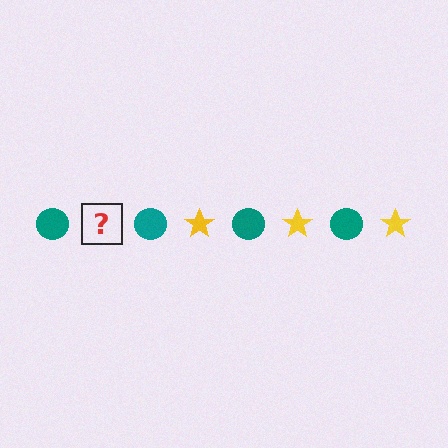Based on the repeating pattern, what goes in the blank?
The blank should be a yellow star.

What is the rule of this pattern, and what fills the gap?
The rule is that the pattern alternates between teal circle and yellow star. The gap should be filled with a yellow star.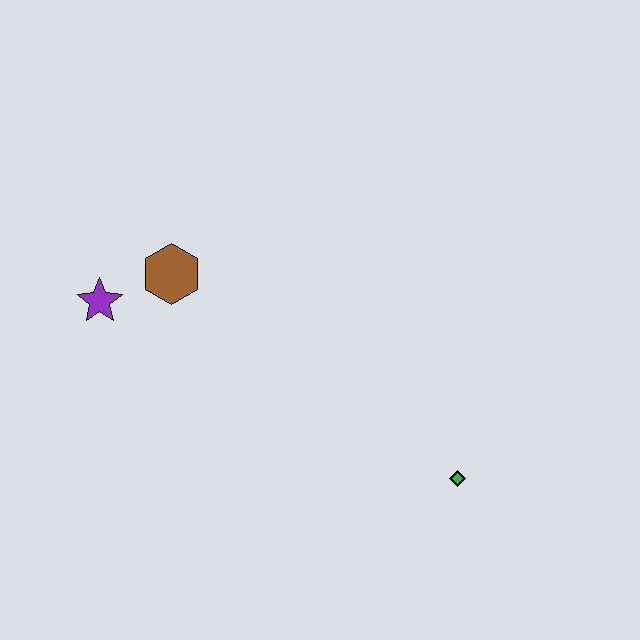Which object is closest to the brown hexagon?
The purple star is closest to the brown hexagon.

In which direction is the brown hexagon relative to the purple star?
The brown hexagon is to the right of the purple star.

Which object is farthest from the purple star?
The green diamond is farthest from the purple star.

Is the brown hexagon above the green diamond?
Yes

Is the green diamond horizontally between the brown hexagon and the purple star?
No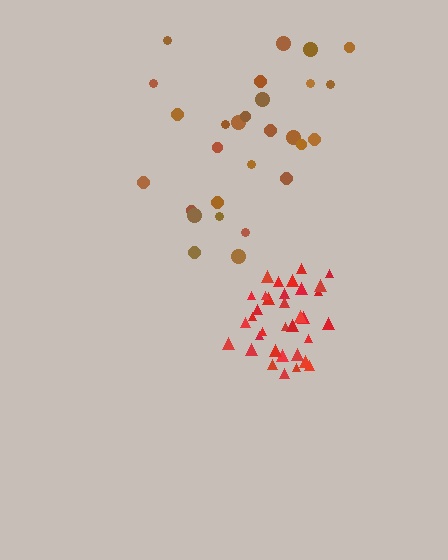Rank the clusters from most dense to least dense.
red, brown.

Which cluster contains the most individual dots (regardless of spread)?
Red (34).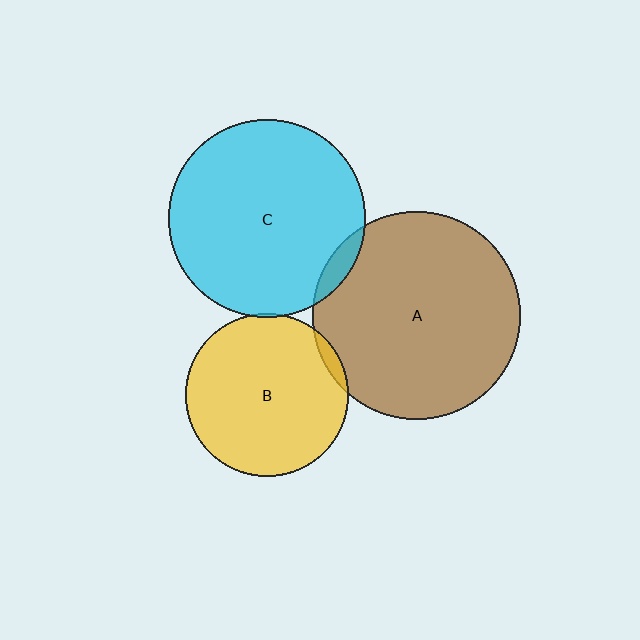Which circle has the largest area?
Circle A (brown).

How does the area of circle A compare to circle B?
Approximately 1.6 times.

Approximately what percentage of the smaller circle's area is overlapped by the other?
Approximately 5%.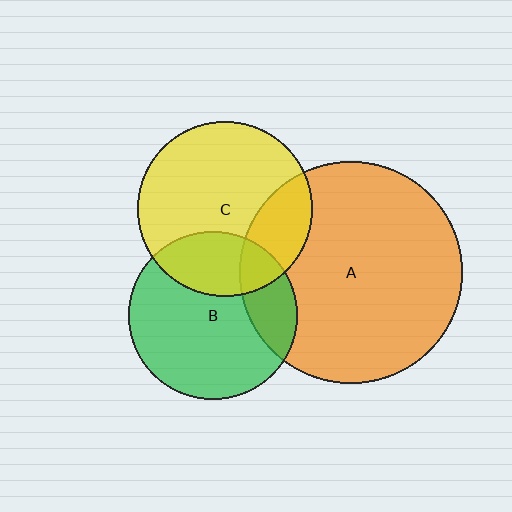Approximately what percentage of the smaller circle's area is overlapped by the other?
Approximately 20%.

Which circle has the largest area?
Circle A (orange).